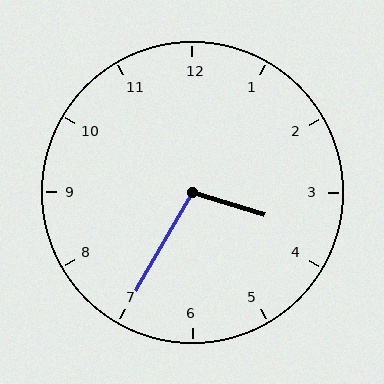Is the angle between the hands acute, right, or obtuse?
It is obtuse.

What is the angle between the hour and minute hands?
Approximately 102 degrees.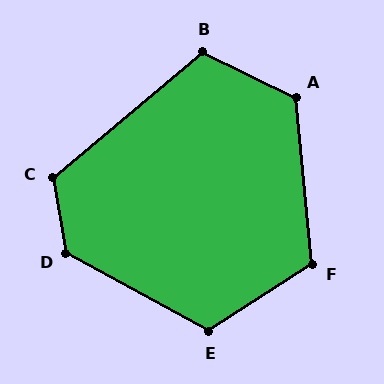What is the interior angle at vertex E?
Approximately 118 degrees (obtuse).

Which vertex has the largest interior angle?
D, at approximately 129 degrees.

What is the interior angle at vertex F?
Approximately 117 degrees (obtuse).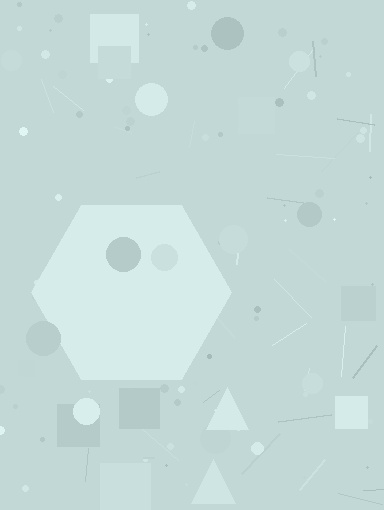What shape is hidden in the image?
A hexagon is hidden in the image.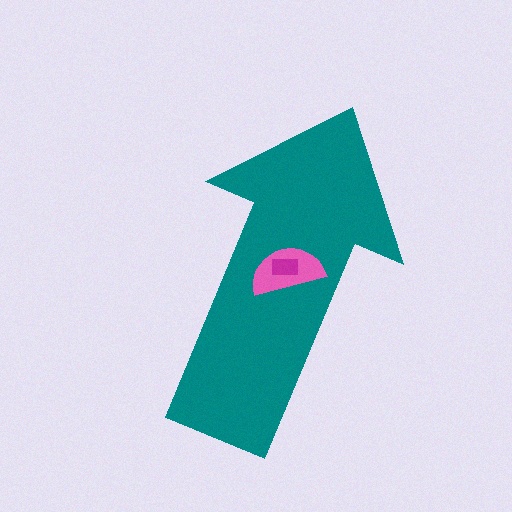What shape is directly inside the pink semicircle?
The magenta rectangle.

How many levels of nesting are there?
3.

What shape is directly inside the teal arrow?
The pink semicircle.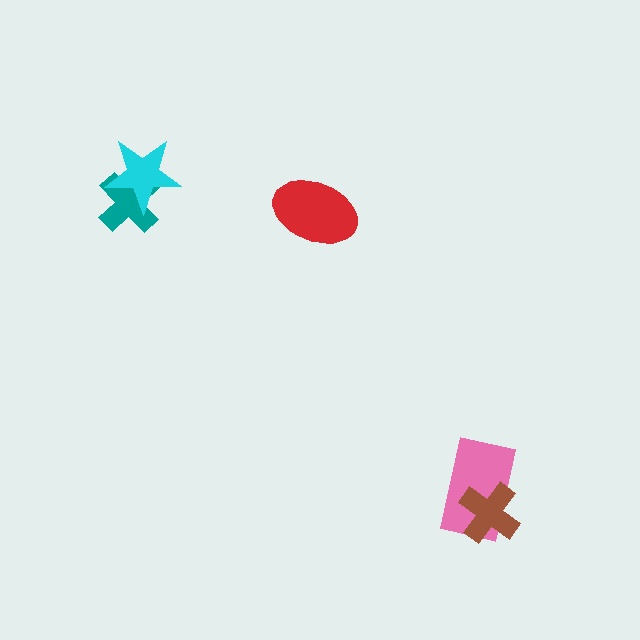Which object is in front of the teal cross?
The cyan star is in front of the teal cross.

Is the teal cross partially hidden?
Yes, it is partially covered by another shape.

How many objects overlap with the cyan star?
1 object overlaps with the cyan star.